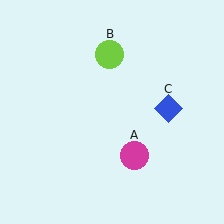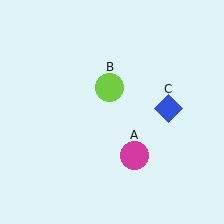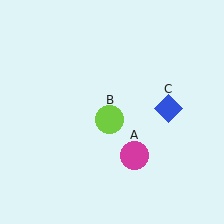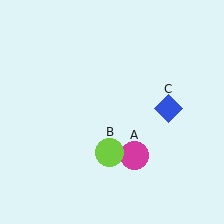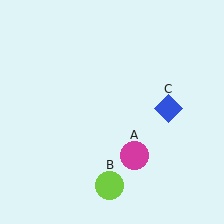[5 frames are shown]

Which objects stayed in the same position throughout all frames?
Magenta circle (object A) and blue diamond (object C) remained stationary.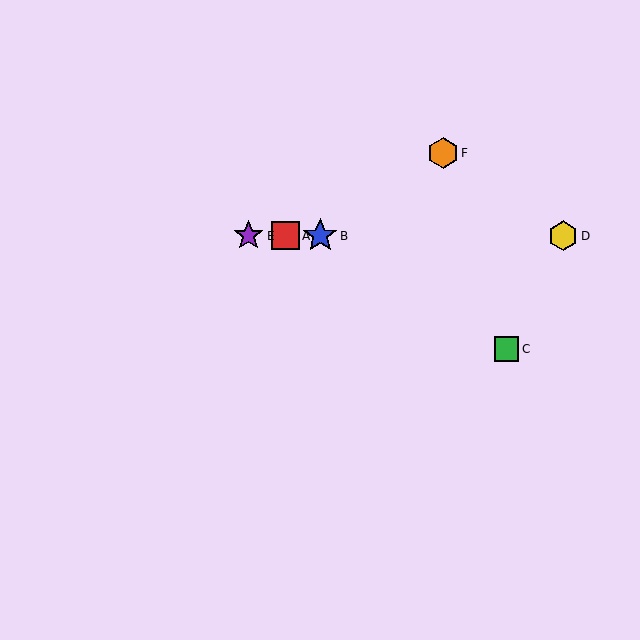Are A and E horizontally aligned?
Yes, both are at y≈236.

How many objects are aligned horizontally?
4 objects (A, B, D, E) are aligned horizontally.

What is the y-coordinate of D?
Object D is at y≈236.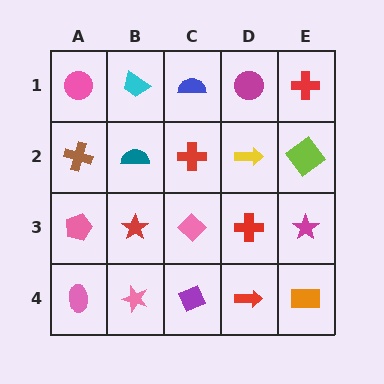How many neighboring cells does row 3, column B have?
4.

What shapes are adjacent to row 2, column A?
A pink circle (row 1, column A), a pink pentagon (row 3, column A), a teal semicircle (row 2, column B).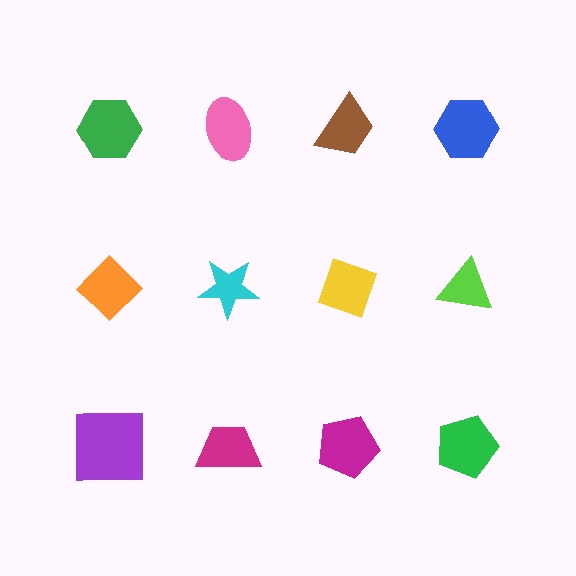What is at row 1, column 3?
A brown trapezoid.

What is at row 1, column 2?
A pink ellipse.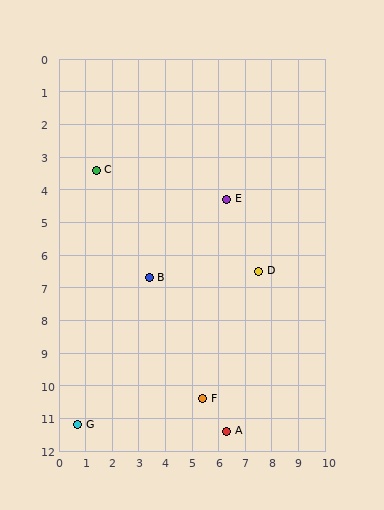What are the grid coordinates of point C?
Point C is at approximately (1.4, 3.4).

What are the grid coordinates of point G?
Point G is at approximately (0.7, 11.2).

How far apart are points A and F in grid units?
Points A and F are about 1.3 grid units apart.